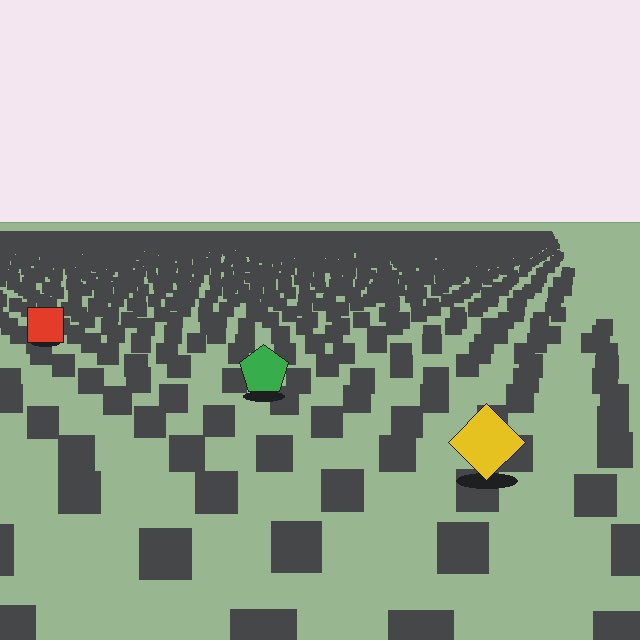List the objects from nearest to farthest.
From nearest to farthest: the yellow diamond, the green pentagon, the red square.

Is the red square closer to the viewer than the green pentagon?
No. The green pentagon is closer — you can tell from the texture gradient: the ground texture is coarser near it.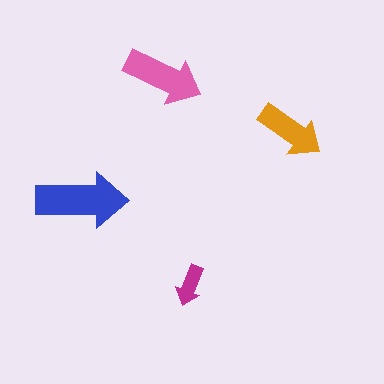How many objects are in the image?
There are 4 objects in the image.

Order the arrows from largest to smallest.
the blue one, the pink one, the orange one, the magenta one.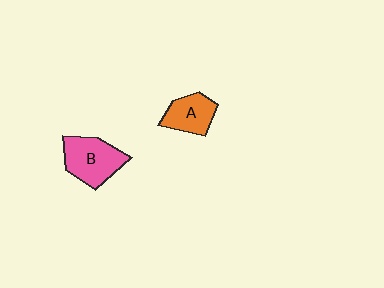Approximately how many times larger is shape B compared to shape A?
Approximately 1.4 times.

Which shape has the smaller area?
Shape A (orange).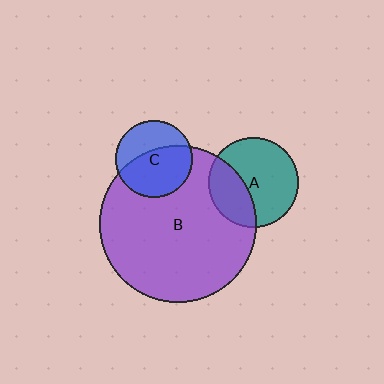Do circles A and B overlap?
Yes.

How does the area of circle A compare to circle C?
Approximately 1.4 times.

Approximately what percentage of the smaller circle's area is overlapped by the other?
Approximately 35%.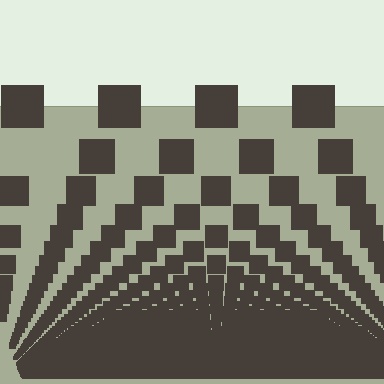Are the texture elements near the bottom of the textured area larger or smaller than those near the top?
Smaller. The gradient is inverted — elements near the bottom are smaller and denser.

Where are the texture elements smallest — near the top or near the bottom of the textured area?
Near the bottom.